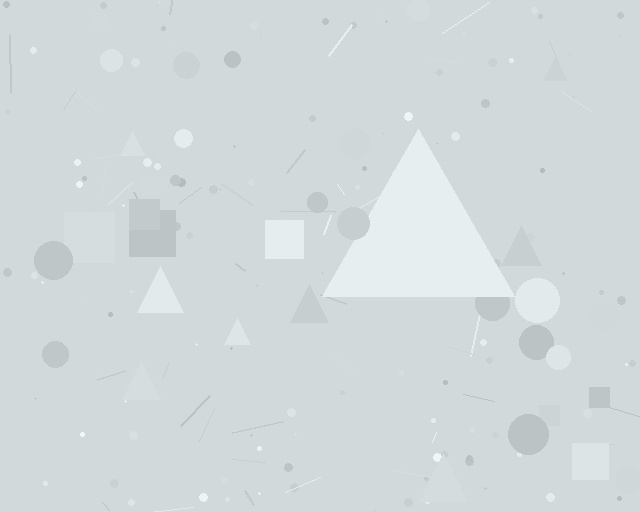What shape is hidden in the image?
A triangle is hidden in the image.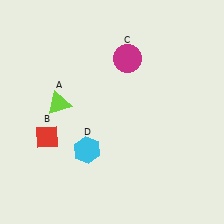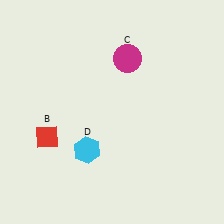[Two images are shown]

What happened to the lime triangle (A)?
The lime triangle (A) was removed in Image 2. It was in the top-left area of Image 1.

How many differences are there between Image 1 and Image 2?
There is 1 difference between the two images.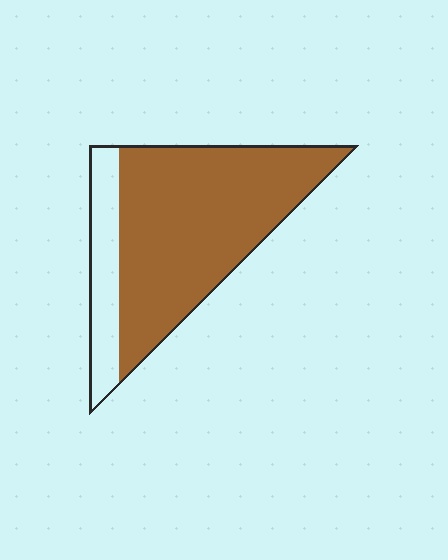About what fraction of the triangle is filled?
About four fifths (4/5).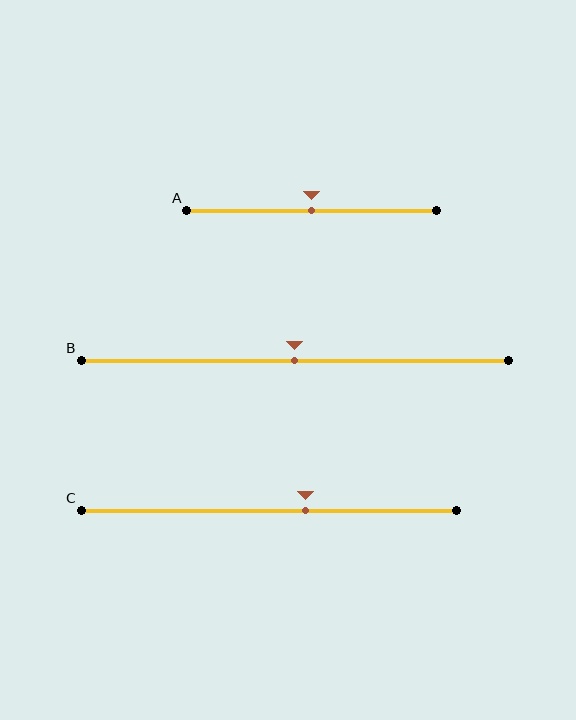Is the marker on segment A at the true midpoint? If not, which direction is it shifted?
Yes, the marker on segment A is at the true midpoint.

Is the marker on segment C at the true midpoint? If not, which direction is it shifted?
No, the marker on segment C is shifted to the right by about 10% of the segment length.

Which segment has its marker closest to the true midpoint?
Segment A has its marker closest to the true midpoint.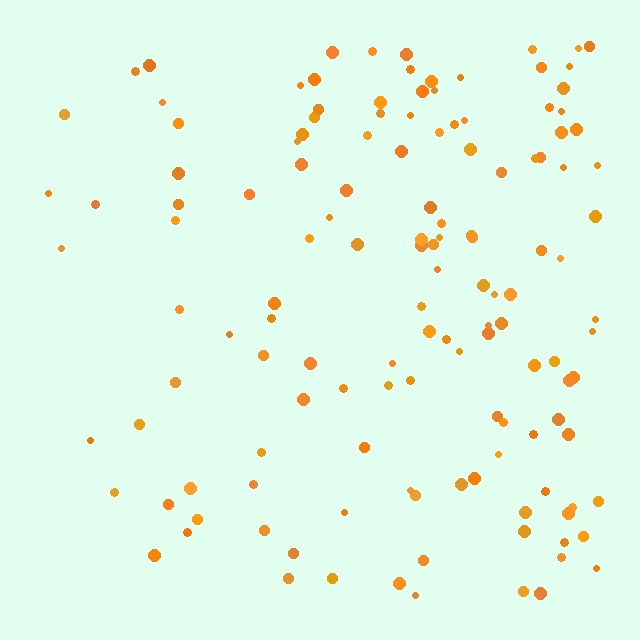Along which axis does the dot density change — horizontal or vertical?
Horizontal.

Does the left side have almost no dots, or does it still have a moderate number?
Still a moderate number, just noticeably fewer than the right.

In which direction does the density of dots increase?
From left to right, with the right side densest.